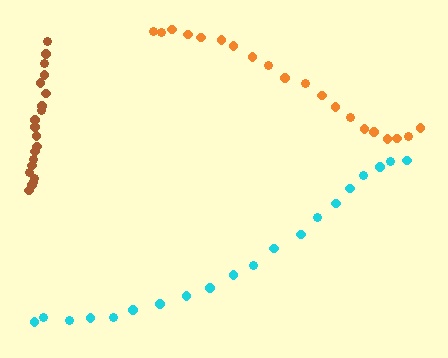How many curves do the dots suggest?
There are 3 distinct paths.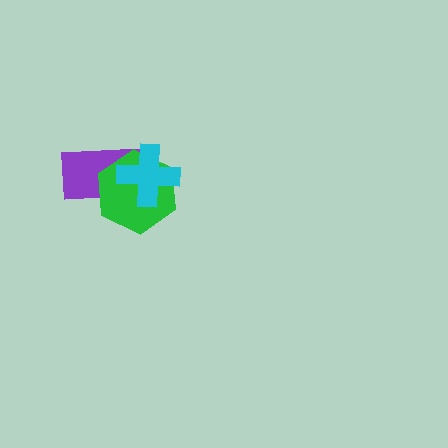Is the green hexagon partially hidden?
Yes, it is partially covered by another shape.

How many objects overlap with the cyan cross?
2 objects overlap with the cyan cross.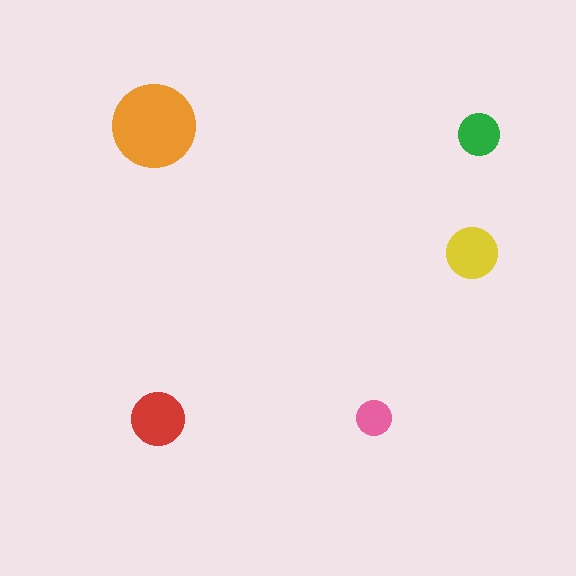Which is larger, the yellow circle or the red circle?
The red one.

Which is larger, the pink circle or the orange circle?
The orange one.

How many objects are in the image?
There are 5 objects in the image.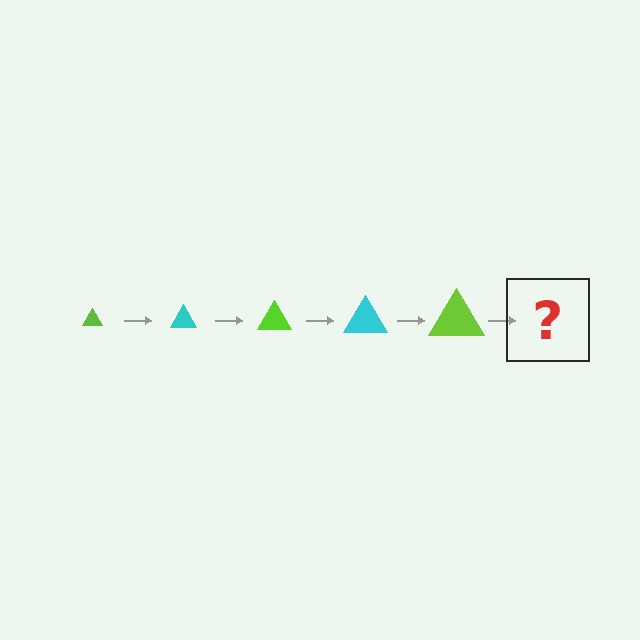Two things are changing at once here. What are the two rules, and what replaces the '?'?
The two rules are that the triangle grows larger each step and the color cycles through lime and cyan. The '?' should be a cyan triangle, larger than the previous one.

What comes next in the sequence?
The next element should be a cyan triangle, larger than the previous one.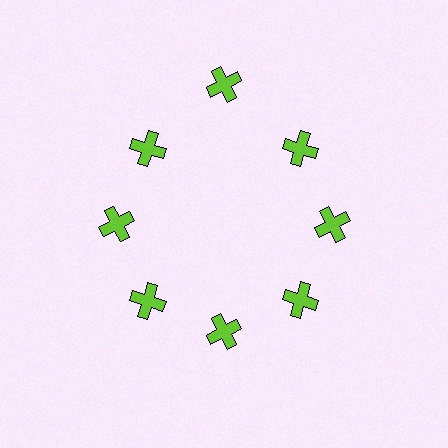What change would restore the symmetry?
The symmetry would be restored by moving it inward, back onto the ring so that all 8 crosses sit at equal angles and equal distance from the center.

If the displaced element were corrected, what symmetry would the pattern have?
It would have 8-fold rotational symmetry — the pattern would map onto itself every 45 degrees.